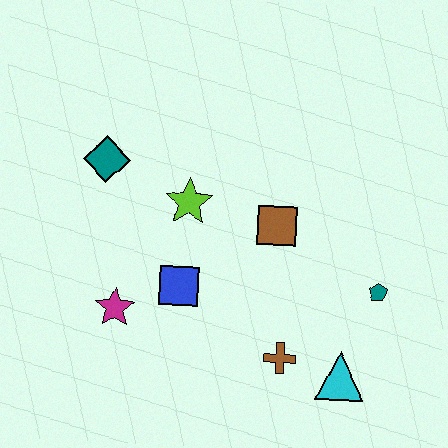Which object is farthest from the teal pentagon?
The teal diamond is farthest from the teal pentagon.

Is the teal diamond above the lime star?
Yes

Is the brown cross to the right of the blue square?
Yes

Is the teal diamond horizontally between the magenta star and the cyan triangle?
No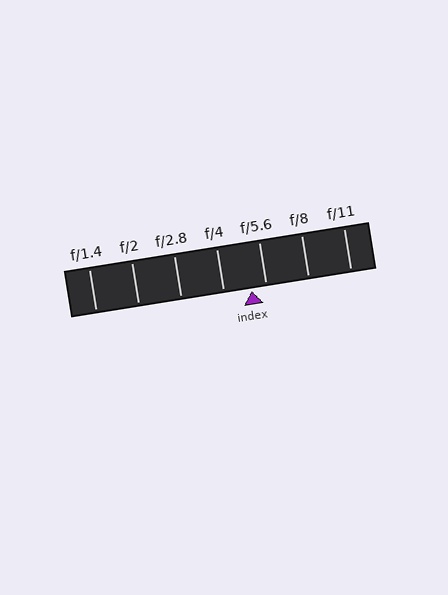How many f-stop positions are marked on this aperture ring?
There are 7 f-stop positions marked.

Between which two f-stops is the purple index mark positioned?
The index mark is between f/4 and f/5.6.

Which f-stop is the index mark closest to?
The index mark is closest to f/5.6.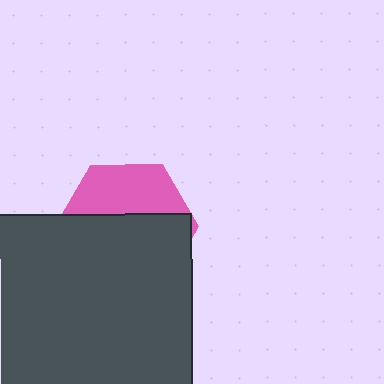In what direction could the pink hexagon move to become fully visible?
The pink hexagon could move up. That would shift it out from behind the dark gray rectangle entirely.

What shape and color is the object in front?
The object in front is a dark gray rectangle.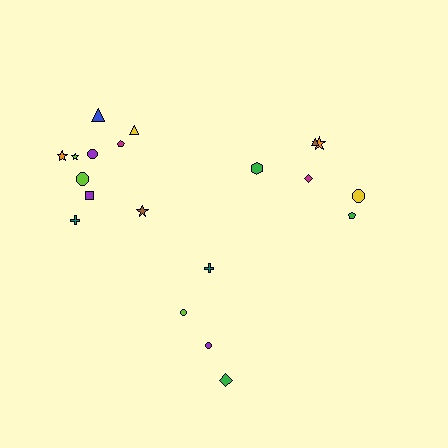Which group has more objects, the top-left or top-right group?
The top-left group.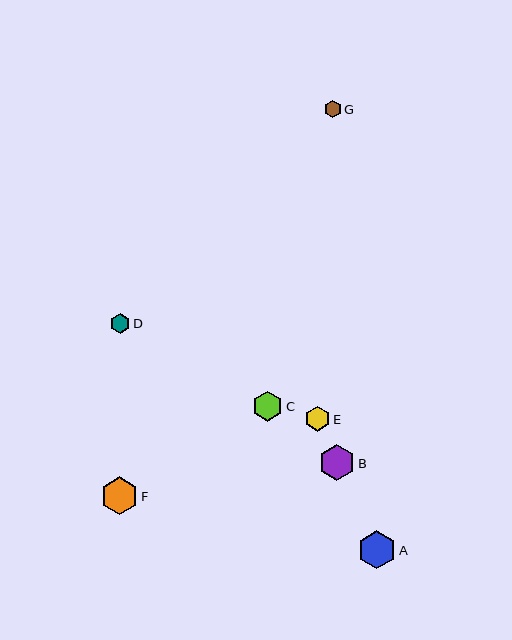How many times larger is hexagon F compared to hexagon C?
Hexagon F is approximately 1.3 times the size of hexagon C.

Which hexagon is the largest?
Hexagon A is the largest with a size of approximately 38 pixels.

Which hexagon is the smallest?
Hexagon G is the smallest with a size of approximately 17 pixels.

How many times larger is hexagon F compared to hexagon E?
Hexagon F is approximately 1.5 times the size of hexagon E.